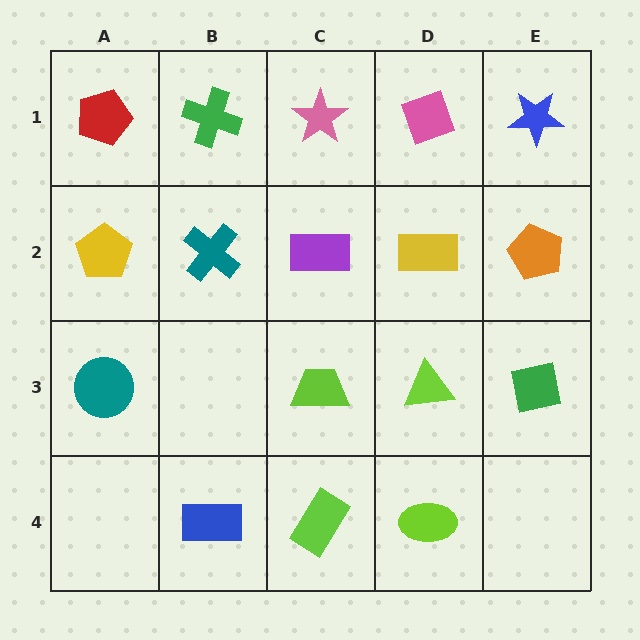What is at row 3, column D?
A lime triangle.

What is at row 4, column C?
A lime rectangle.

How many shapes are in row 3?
4 shapes.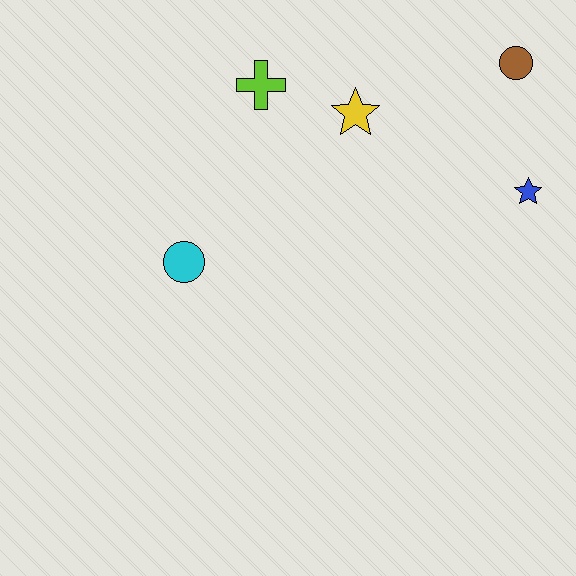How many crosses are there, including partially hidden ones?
There is 1 cross.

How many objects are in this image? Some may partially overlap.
There are 5 objects.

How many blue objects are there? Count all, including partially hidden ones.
There is 1 blue object.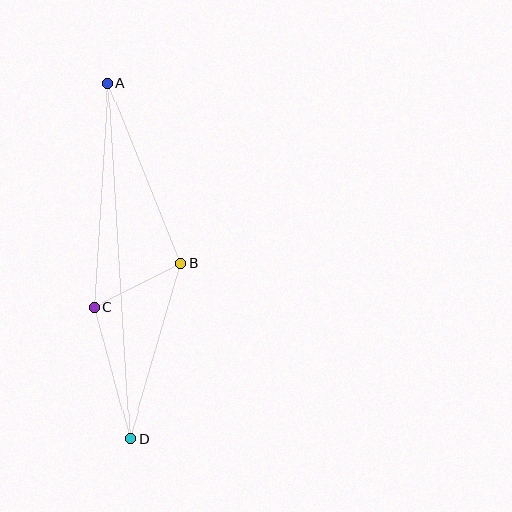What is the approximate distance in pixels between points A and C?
The distance between A and C is approximately 224 pixels.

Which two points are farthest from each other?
Points A and D are farthest from each other.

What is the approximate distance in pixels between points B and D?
The distance between B and D is approximately 183 pixels.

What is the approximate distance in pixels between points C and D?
The distance between C and D is approximately 137 pixels.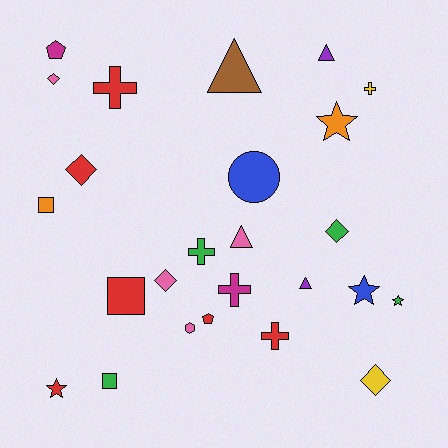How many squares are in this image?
There are 3 squares.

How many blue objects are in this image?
There are 2 blue objects.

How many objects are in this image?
There are 25 objects.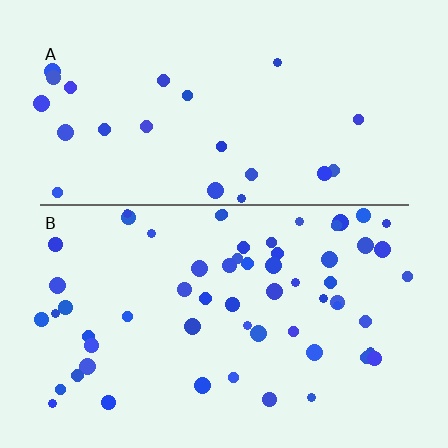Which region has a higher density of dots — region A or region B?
B (the bottom).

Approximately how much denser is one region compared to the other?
Approximately 2.6× — region B over region A.